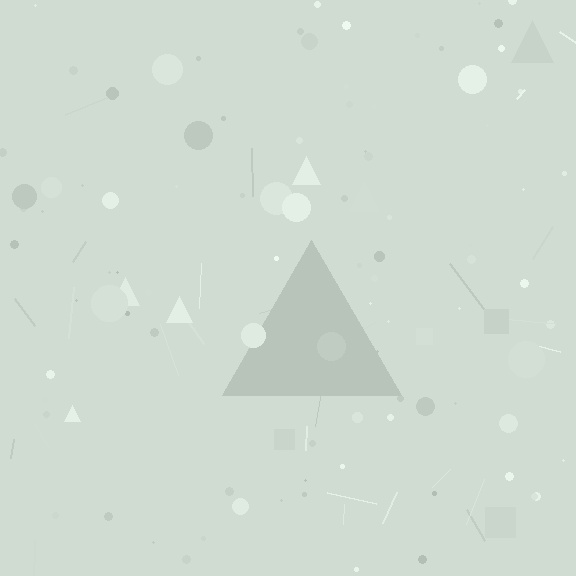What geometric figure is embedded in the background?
A triangle is embedded in the background.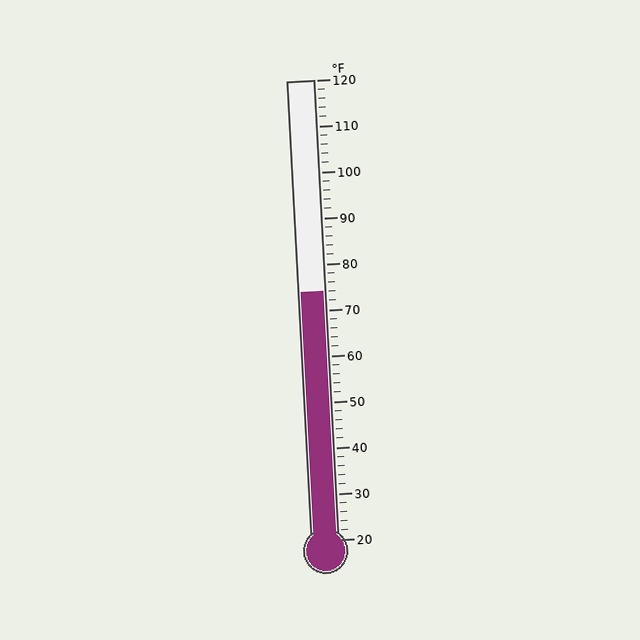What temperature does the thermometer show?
The thermometer shows approximately 74°F.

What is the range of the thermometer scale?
The thermometer scale ranges from 20°F to 120°F.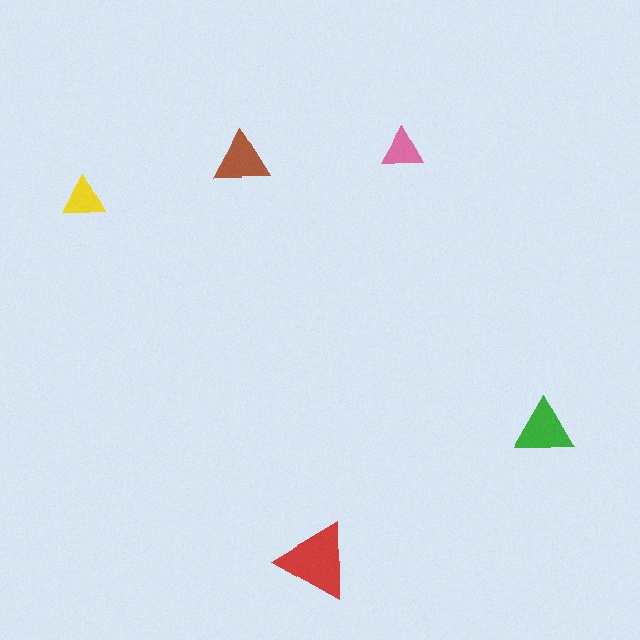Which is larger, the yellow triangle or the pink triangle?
The yellow one.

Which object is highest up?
The pink triangle is topmost.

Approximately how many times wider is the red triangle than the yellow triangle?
About 2 times wider.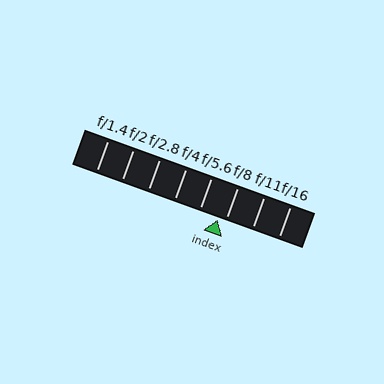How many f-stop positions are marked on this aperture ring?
There are 8 f-stop positions marked.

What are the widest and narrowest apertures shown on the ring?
The widest aperture shown is f/1.4 and the narrowest is f/16.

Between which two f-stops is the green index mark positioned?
The index mark is between f/5.6 and f/8.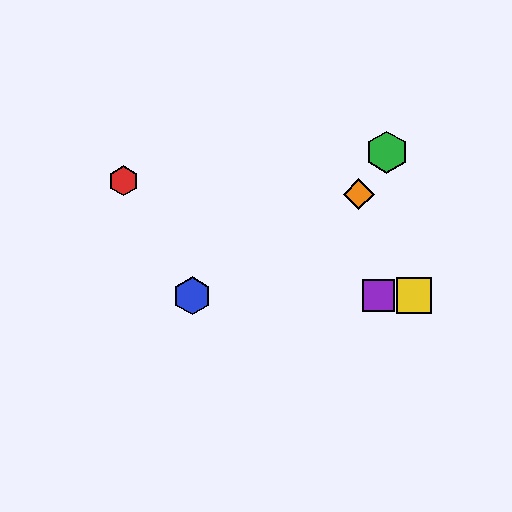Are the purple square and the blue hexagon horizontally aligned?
Yes, both are at y≈296.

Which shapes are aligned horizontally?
The blue hexagon, the yellow square, the purple square are aligned horizontally.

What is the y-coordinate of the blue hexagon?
The blue hexagon is at y≈296.